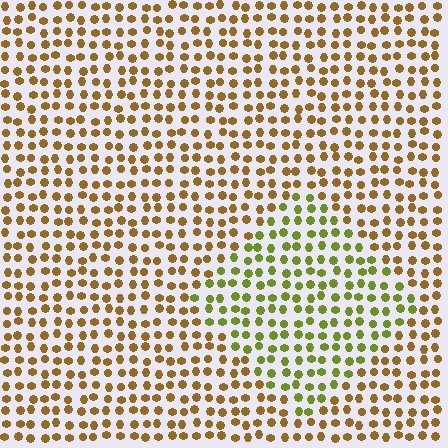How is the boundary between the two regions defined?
The boundary is defined purely by a slight shift in hue (about 43 degrees). Spacing, size, and orientation are identical on both sides.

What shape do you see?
I see a diamond.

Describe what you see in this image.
The image is filled with small brown elements in a uniform arrangement. A diamond-shaped region is visible where the elements are tinted to a slightly different hue, forming a subtle color boundary.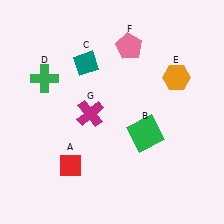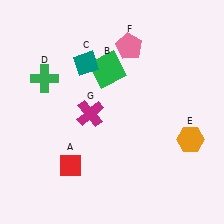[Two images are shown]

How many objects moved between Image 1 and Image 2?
2 objects moved between the two images.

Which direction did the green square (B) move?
The green square (B) moved up.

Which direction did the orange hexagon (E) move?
The orange hexagon (E) moved down.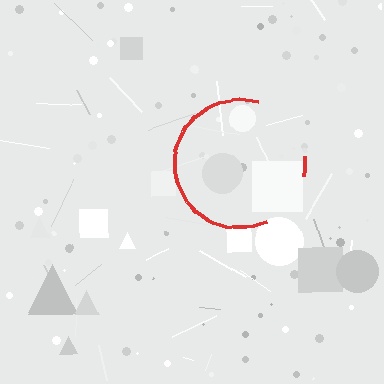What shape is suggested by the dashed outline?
The dashed outline suggests a circle.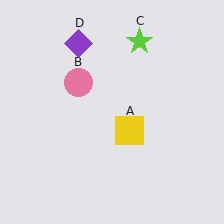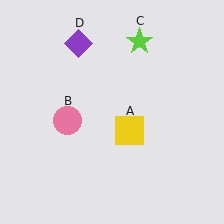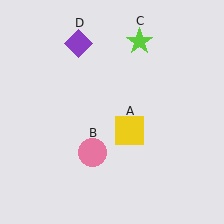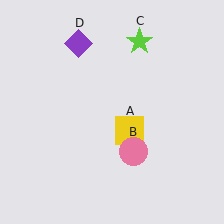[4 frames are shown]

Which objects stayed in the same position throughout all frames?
Yellow square (object A) and lime star (object C) and purple diamond (object D) remained stationary.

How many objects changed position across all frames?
1 object changed position: pink circle (object B).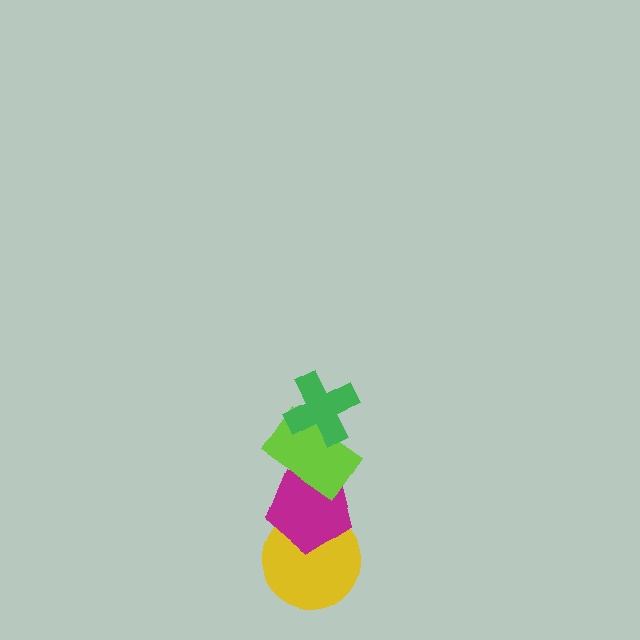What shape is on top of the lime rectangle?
The green cross is on top of the lime rectangle.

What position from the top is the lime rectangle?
The lime rectangle is 2nd from the top.